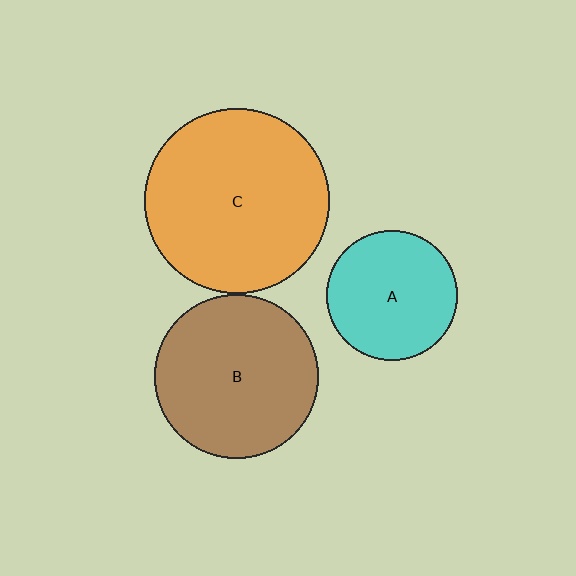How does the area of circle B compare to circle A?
Approximately 1.6 times.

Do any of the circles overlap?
No, none of the circles overlap.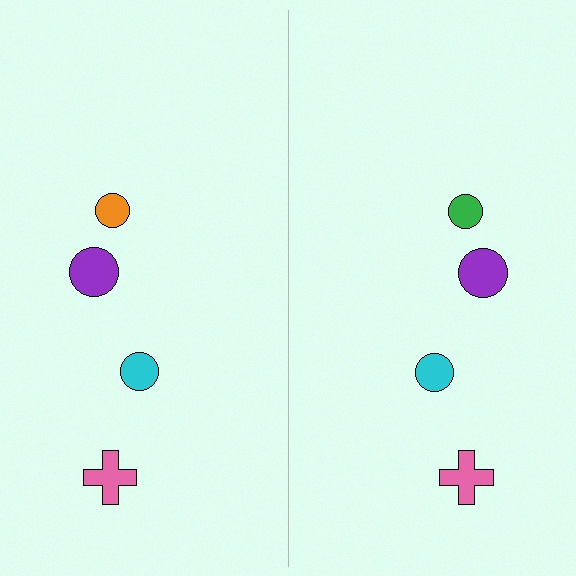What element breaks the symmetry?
The green circle on the right side breaks the symmetry — its mirror counterpart is orange.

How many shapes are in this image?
There are 8 shapes in this image.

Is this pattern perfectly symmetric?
No, the pattern is not perfectly symmetric. The green circle on the right side breaks the symmetry — its mirror counterpart is orange.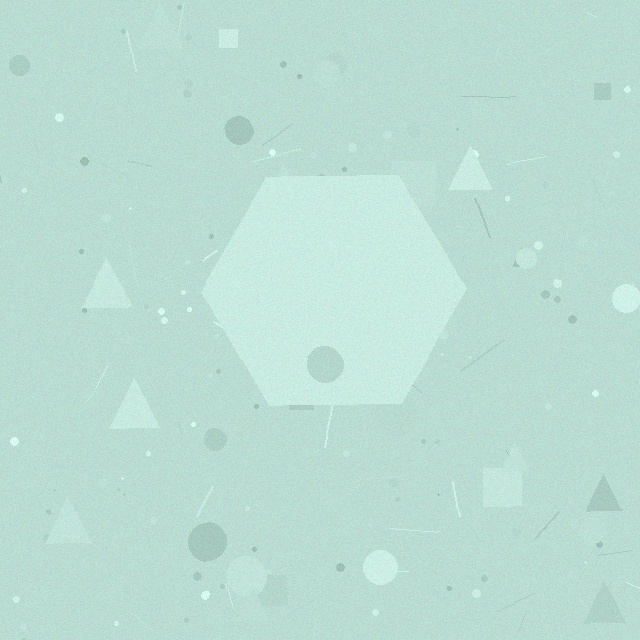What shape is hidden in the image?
A hexagon is hidden in the image.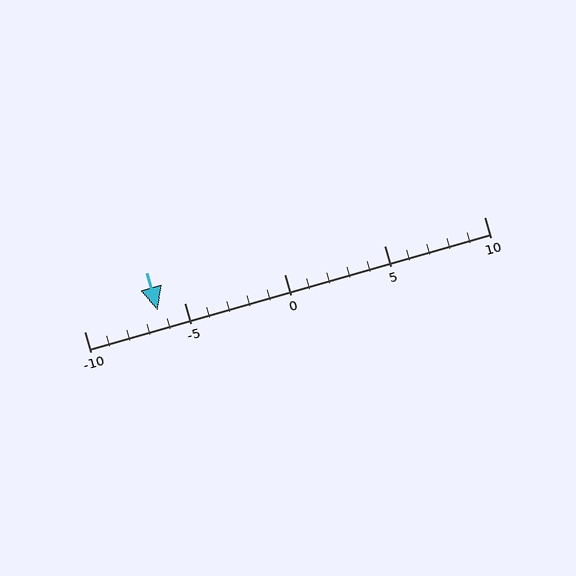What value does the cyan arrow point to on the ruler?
The cyan arrow points to approximately -6.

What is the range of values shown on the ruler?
The ruler shows values from -10 to 10.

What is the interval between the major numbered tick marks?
The major tick marks are spaced 5 units apart.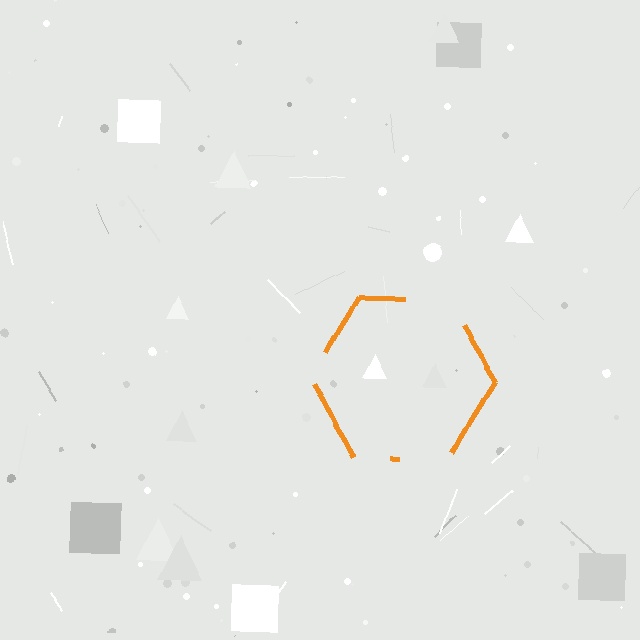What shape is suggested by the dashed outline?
The dashed outline suggests a hexagon.